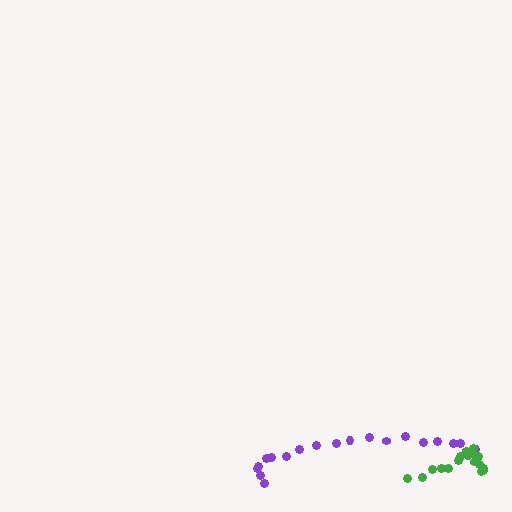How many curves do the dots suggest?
There are 2 distinct paths.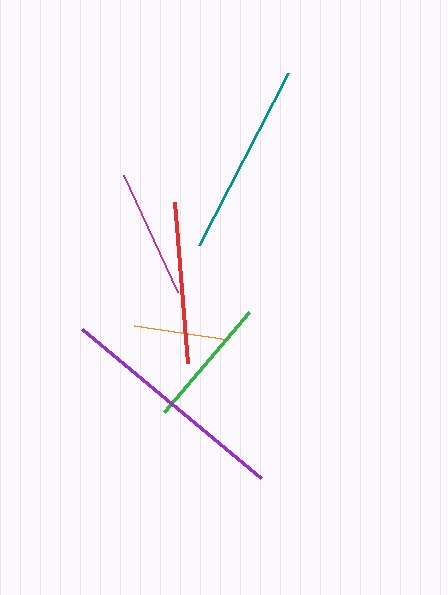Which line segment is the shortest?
The orange line is the shortest at approximately 95 pixels.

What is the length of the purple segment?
The purple segment is approximately 233 pixels long.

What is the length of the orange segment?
The orange segment is approximately 95 pixels long.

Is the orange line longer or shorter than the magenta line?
The magenta line is longer than the orange line.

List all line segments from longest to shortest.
From longest to shortest: purple, teal, red, green, magenta, orange.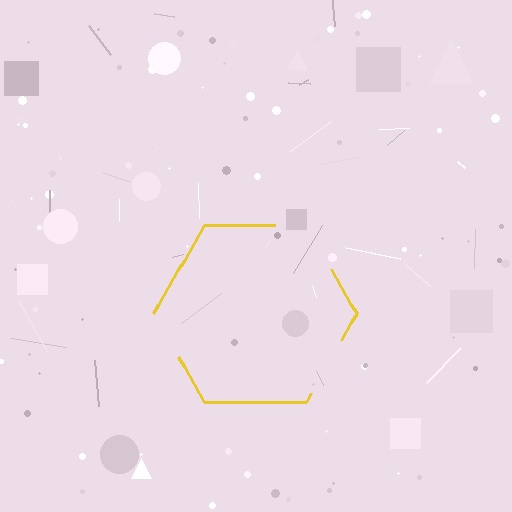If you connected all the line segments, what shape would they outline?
They would outline a hexagon.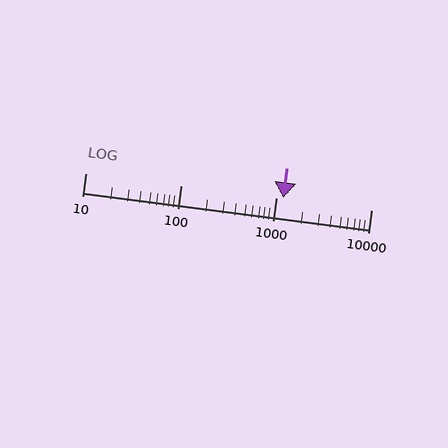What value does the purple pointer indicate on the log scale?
The pointer indicates approximately 1200.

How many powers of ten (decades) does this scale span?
The scale spans 3 decades, from 10 to 10000.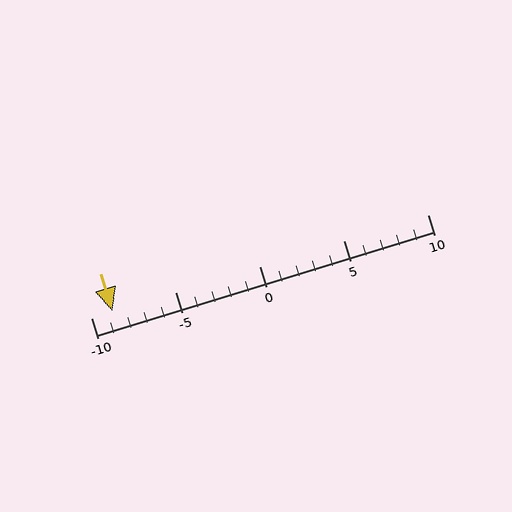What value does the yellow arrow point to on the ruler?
The yellow arrow points to approximately -9.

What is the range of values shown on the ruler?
The ruler shows values from -10 to 10.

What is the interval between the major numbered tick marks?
The major tick marks are spaced 5 units apart.